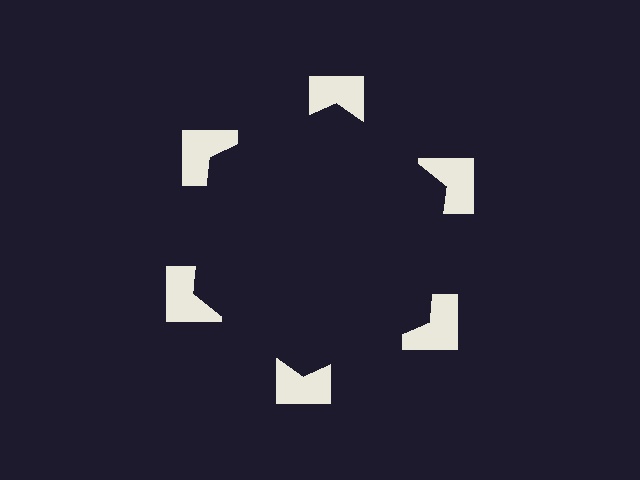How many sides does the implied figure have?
6 sides.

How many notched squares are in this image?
There are 6 — one at each vertex of the illusory hexagon.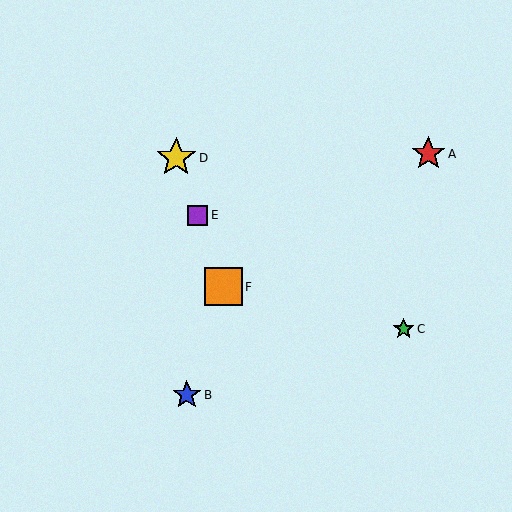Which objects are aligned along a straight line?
Objects D, E, F are aligned along a straight line.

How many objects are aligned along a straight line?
3 objects (D, E, F) are aligned along a straight line.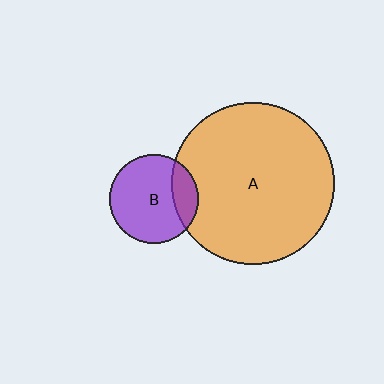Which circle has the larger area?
Circle A (orange).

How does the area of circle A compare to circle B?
Approximately 3.3 times.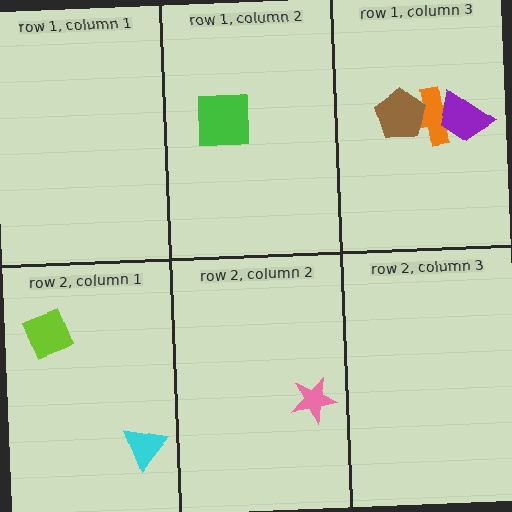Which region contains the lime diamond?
The row 2, column 1 region.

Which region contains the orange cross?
The row 1, column 3 region.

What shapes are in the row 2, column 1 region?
The lime diamond, the cyan triangle.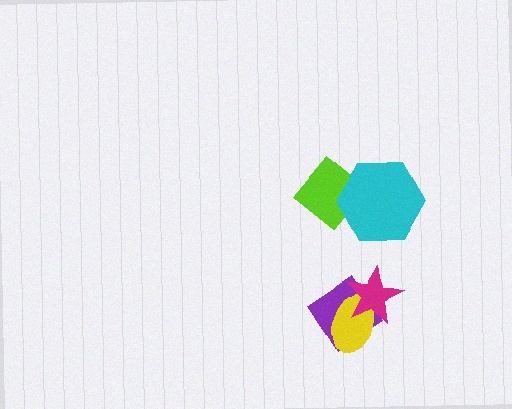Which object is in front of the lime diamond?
The cyan hexagon is in front of the lime diamond.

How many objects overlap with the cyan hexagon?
1 object overlaps with the cyan hexagon.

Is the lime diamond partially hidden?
Yes, it is partially covered by another shape.